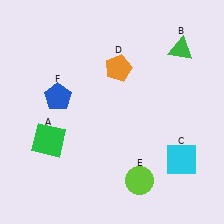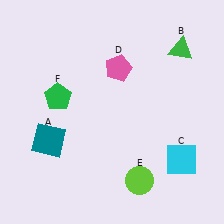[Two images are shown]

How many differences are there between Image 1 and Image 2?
There are 3 differences between the two images.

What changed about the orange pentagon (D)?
In Image 1, D is orange. In Image 2, it changed to pink.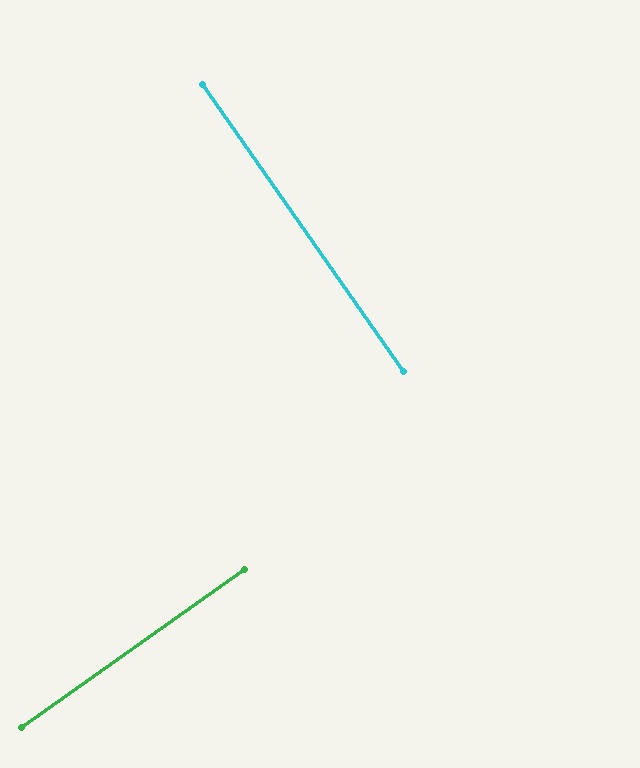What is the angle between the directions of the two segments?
Approximately 90 degrees.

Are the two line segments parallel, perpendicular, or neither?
Perpendicular — they meet at approximately 90°.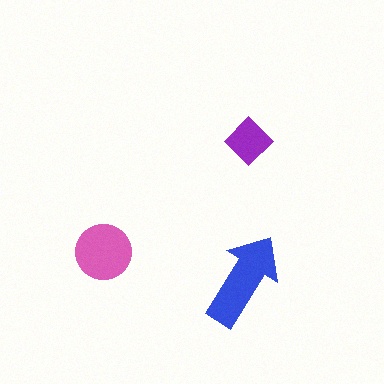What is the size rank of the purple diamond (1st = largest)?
3rd.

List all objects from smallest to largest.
The purple diamond, the pink circle, the blue arrow.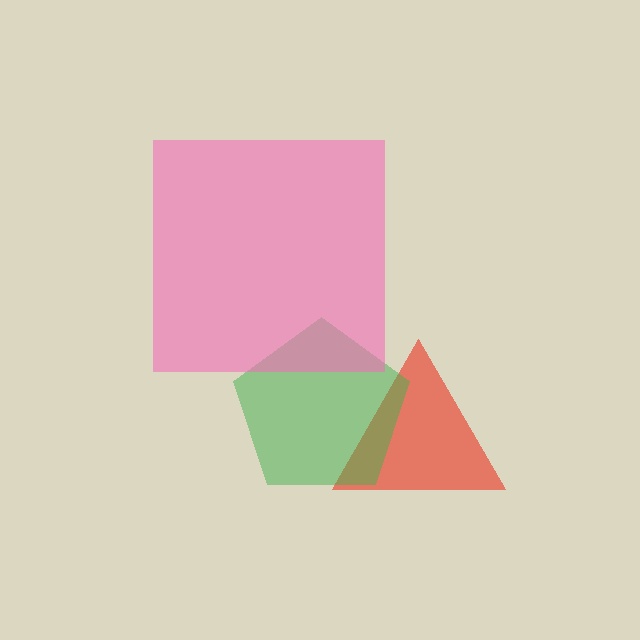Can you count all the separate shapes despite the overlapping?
Yes, there are 3 separate shapes.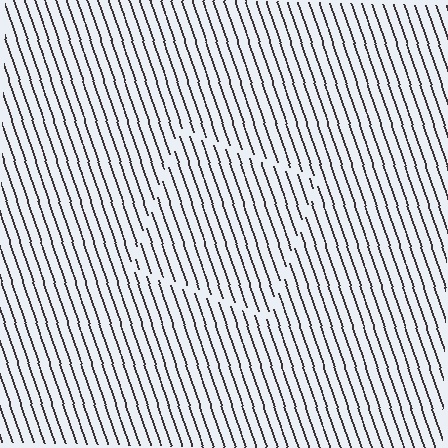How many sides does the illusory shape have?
4 sides — the line-ends trace a square.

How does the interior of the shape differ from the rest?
The interior of the shape contains the same grating, shifted by half a period — the contour is defined by the phase discontinuity where line-ends from the inner and outer gratings abut.